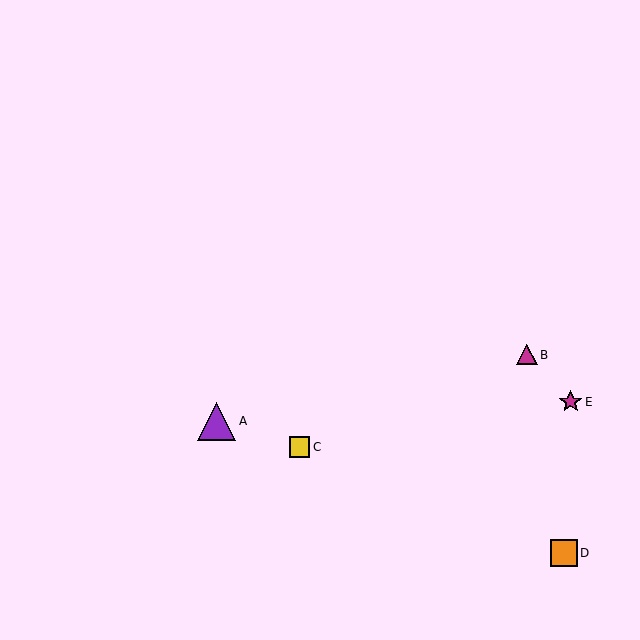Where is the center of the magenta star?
The center of the magenta star is at (571, 402).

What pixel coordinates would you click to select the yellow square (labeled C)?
Click at (300, 447) to select the yellow square C.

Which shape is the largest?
The purple triangle (labeled A) is the largest.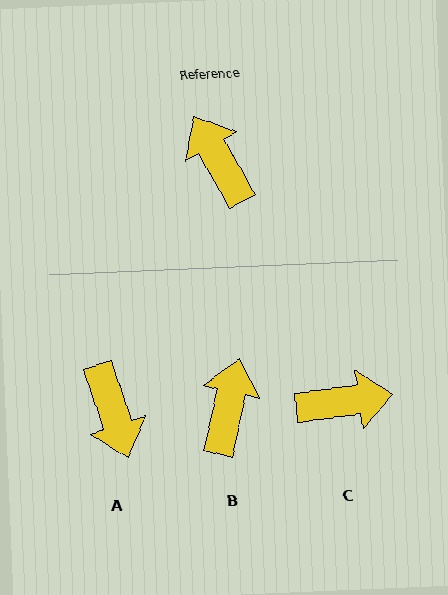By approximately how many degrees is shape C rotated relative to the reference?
Approximately 112 degrees clockwise.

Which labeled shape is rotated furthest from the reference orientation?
A, about 169 degrees away.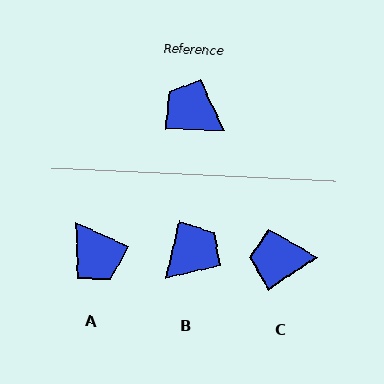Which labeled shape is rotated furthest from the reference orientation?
A, about 157 degrees away.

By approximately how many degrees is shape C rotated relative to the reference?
Approximately 35 degrees counter-clockwise.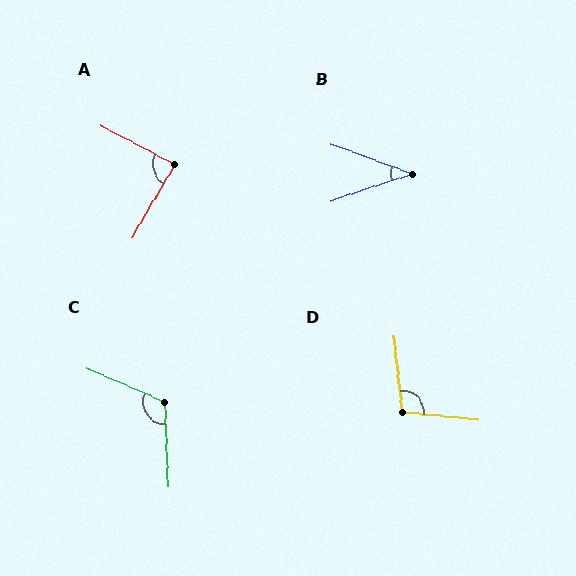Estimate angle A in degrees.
Approximately 87 degrees.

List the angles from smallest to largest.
B (39°), A (87°), D (102°), C (115°).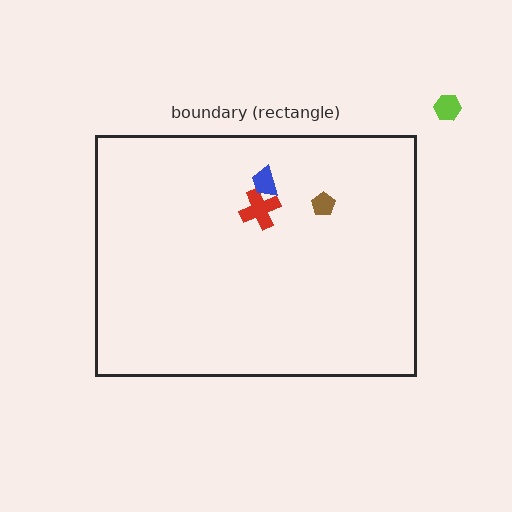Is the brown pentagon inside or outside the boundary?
Inside.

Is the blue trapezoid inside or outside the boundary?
Inside.